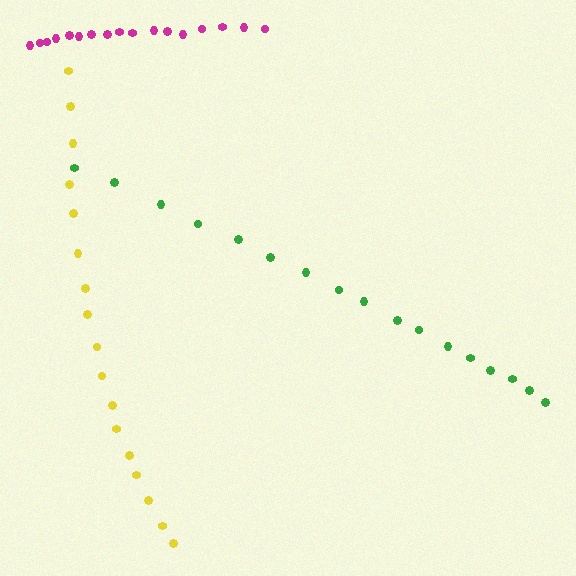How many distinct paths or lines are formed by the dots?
There are 3 distinct paths.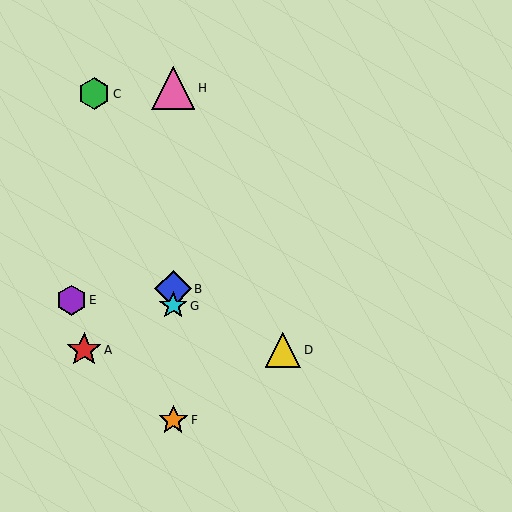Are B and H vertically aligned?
Yes, both are at x≈173.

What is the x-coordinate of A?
Object A is at x≈84.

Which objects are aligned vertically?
Objects B, F, G, H are aligned vertically.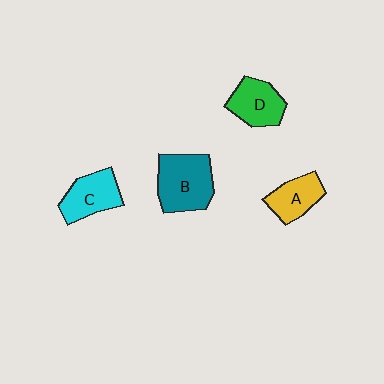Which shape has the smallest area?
Shape A (yellow).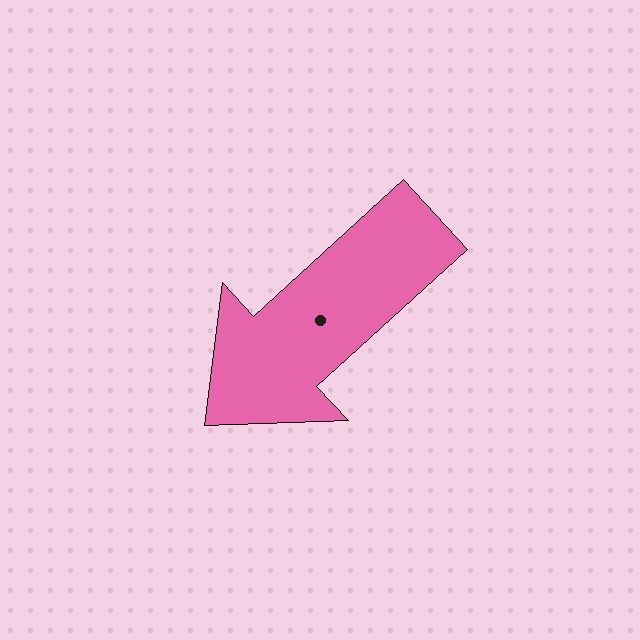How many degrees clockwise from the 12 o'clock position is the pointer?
Approximately 228 degrees.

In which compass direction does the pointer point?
Southwest.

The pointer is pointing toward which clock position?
Roughly 8 o'clock.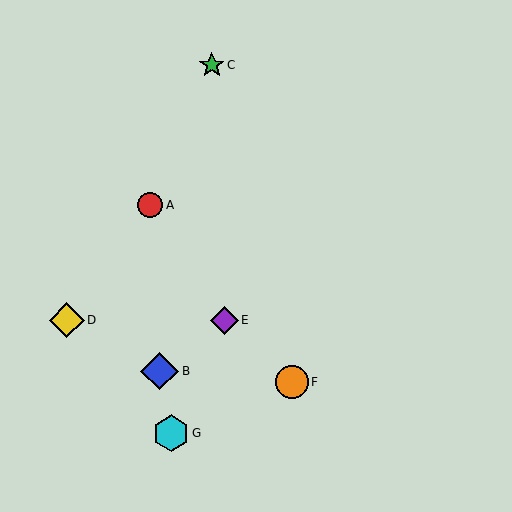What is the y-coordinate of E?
Object E is at y≈320.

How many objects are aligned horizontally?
2 objects (D, E) are aligned horizontally.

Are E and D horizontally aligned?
Yes, both are at y≈320.